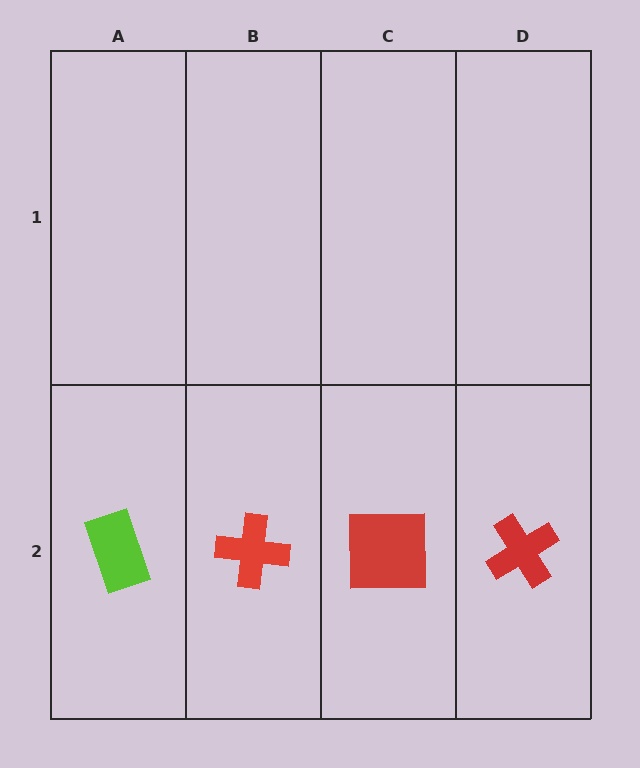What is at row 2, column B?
A red cross.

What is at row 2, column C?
A red square.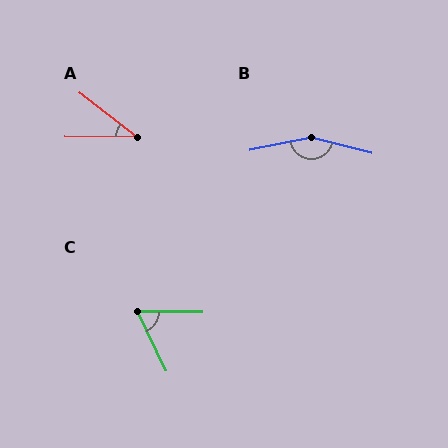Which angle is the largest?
B, at approximately 154 degrees.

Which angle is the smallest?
A, at approximately 37 degrees.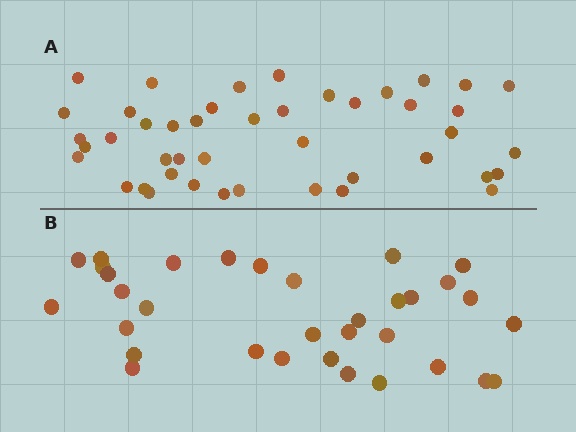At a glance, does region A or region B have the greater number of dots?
Region A (the top region) has more dots.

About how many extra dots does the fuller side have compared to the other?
Region A has roughly 12 or so more dots than region B.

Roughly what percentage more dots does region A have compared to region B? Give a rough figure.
About 35% more.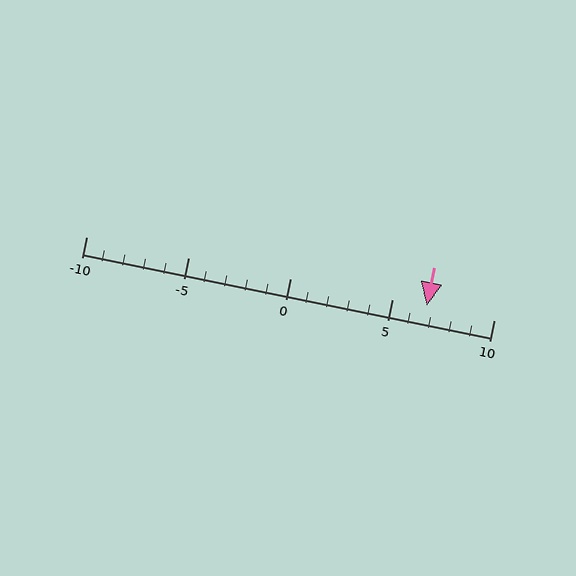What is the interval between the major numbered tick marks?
The major tick marks are spaced 5 units apart.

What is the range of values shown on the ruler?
The ruler shows values from -10 to 10.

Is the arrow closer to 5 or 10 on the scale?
The arrow is closer to 5.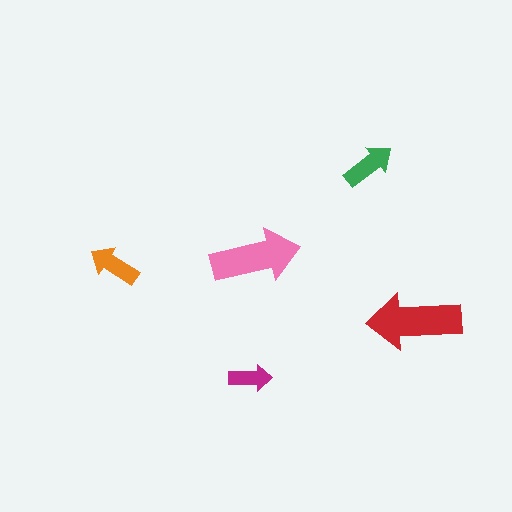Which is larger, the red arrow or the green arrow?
The red one.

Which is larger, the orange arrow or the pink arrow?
The pink one.